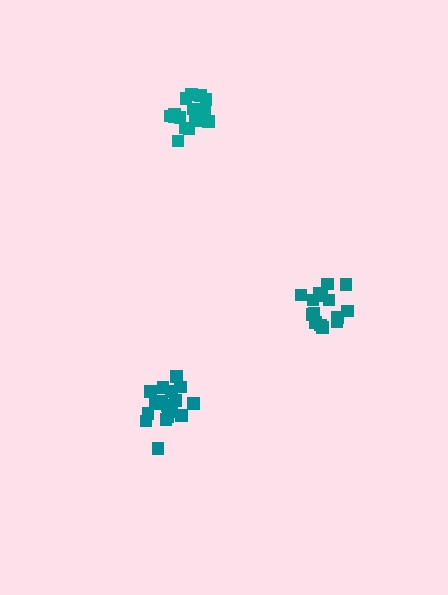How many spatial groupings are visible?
There are 3 spatial groupings.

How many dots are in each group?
Group 1: 18 dots, Group 2: 16 dots, Group 3: 15 dots (49 total).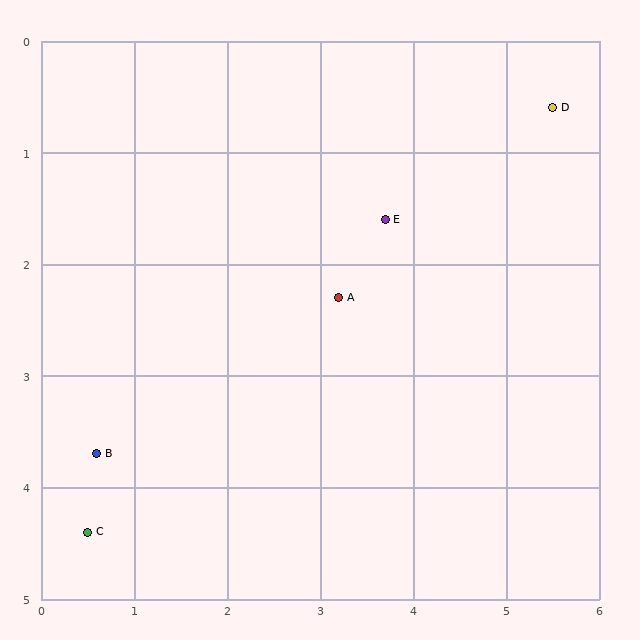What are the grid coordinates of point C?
Point C is at approximately (0.5, 4.4).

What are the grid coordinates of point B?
Point B is at approximately (0.6, 3.7).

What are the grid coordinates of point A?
Point A is at approximately (3.2, 2.3).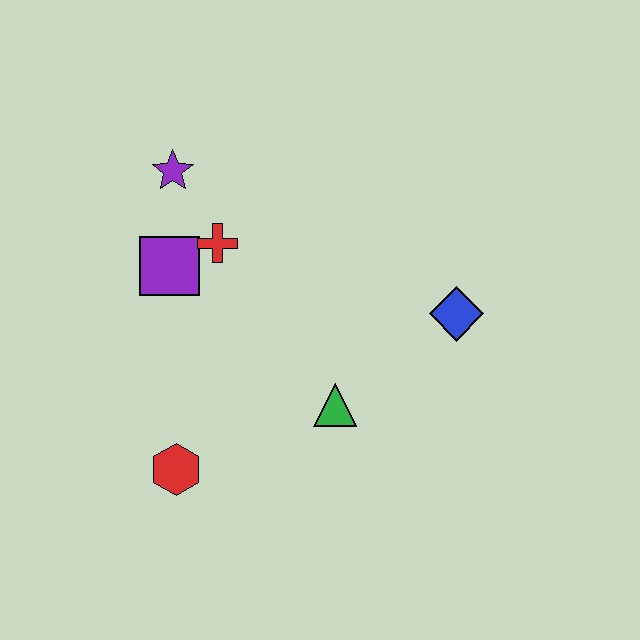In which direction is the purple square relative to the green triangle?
The purple square is to the left of the green triangle.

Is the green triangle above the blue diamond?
No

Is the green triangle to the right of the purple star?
Yes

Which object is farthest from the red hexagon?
The blue diamond is farthest from the red hexagon.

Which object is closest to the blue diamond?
The green triangle is closest to the blue diamond.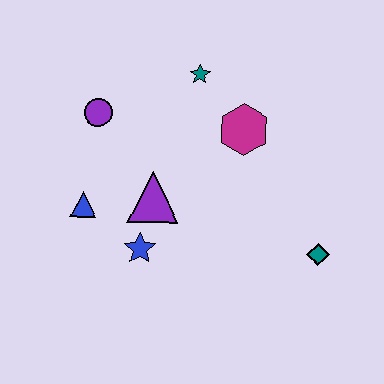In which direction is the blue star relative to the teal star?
The blue star is below the teal star.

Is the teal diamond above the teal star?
No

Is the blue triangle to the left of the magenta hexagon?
Yes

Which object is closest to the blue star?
The purple triangle is closest to the blue star.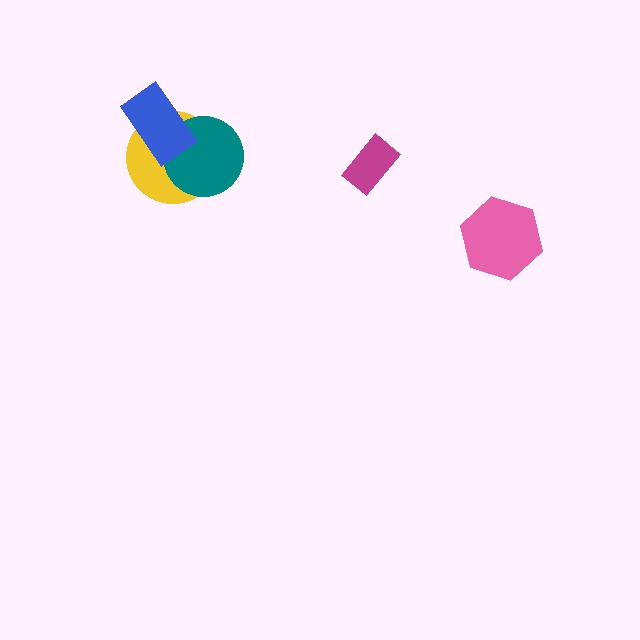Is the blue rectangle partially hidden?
No, no other shape covers it.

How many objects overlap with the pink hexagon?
0 objects overlap with the pink hexagon.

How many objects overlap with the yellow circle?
2 objects overlap with the yellow circle.